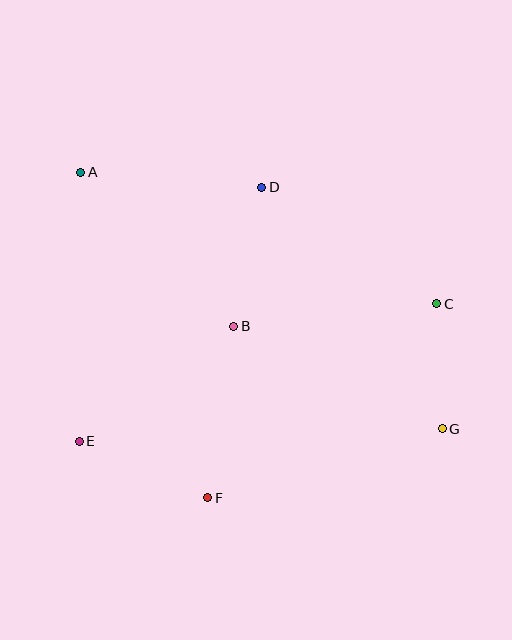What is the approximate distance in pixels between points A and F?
The distance between A and F is approximately 349 pixels.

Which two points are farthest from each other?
Points A and G are farthest from each other.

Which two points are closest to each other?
Points C and G are closest to each other.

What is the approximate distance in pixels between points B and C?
The distance between B and C is approximately 204 pixels.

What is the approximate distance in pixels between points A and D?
The distance between A and D is approximately 181 pixels.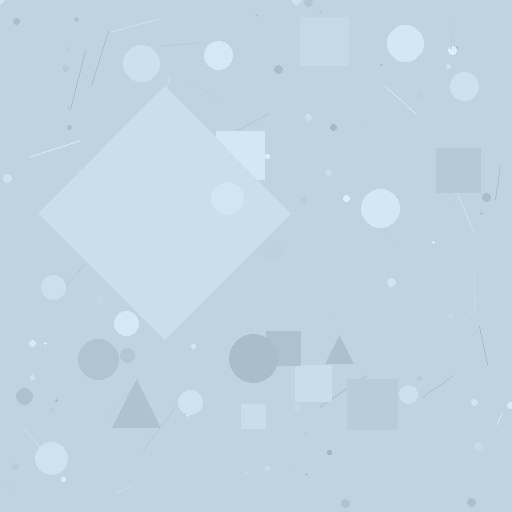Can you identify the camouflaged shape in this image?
The camouflaged shape is a diamond.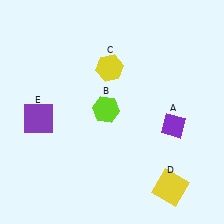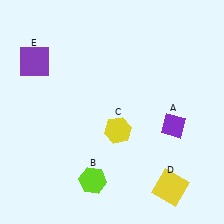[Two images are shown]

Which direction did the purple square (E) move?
The purple square (E) moved up.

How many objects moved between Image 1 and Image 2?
3 objects moved between the two images.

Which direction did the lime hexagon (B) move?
The lime hexagon (B) moved down.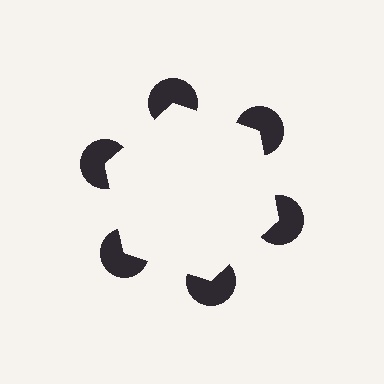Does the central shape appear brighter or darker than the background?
It typically appears slightly brighter than the background, even though no actual brightness change is drawn.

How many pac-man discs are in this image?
There are 6 — one at each vertex of the illusory hexagon.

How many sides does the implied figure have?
6 sides.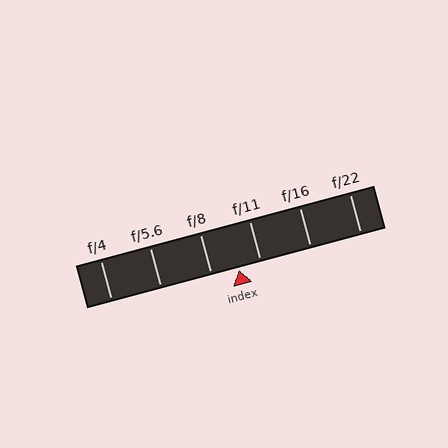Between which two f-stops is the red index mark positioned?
The index mark is between f/8 and f/11.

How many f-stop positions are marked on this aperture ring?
There are 6 f-stop positions marked.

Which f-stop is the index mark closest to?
The index mark is closest to f/11.